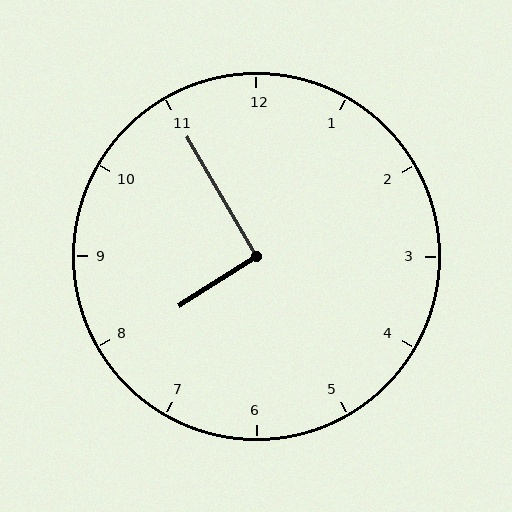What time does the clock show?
7:55.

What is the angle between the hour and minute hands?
Approximately 92 degrees.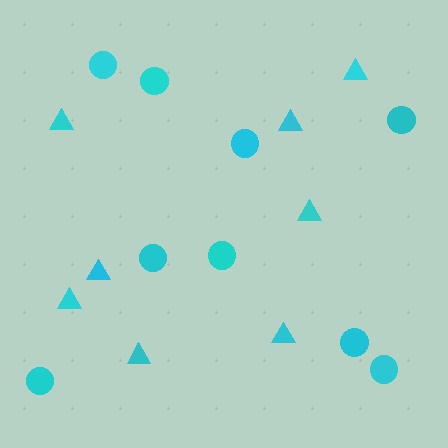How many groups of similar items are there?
There are 2 groups: one group of triangles (8) and one group of circles (9).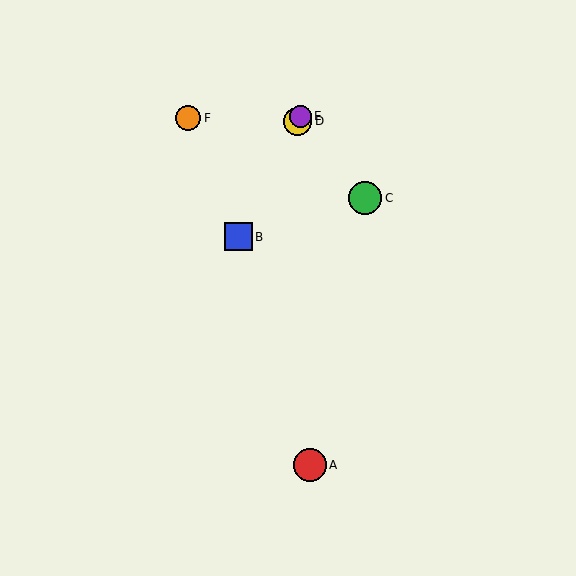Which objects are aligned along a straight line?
Objects B, D, E are aligned along a straight line.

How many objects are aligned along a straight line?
3 objects (B, D, E) are aligned along a straight line.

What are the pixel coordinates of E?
Object E is at (301, 116).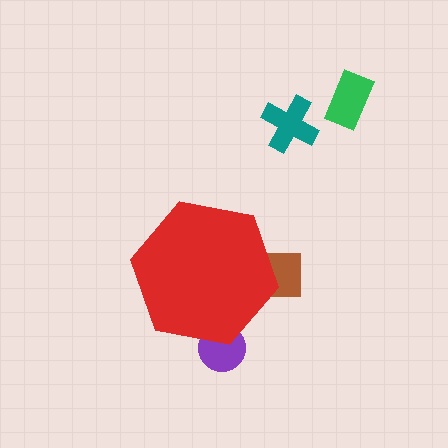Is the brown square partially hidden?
Yes, the brown square is partially hidden behind the red hexagon.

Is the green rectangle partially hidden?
No, the green rectangle is fully visible.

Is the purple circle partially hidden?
Yes, the purple circle is partially hidden behind the red hexagon.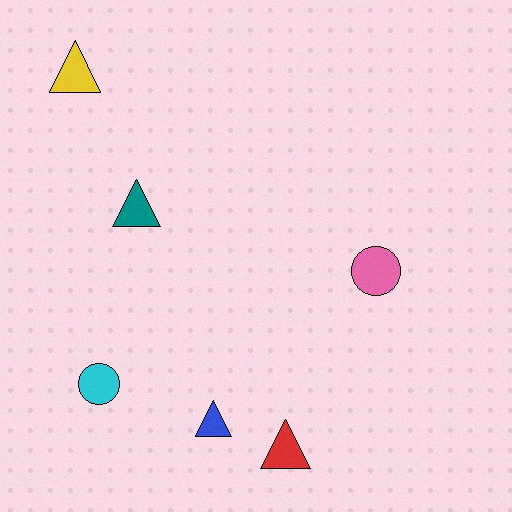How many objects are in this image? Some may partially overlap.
There are 6 objects.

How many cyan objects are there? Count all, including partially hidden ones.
There is 1 cyan object.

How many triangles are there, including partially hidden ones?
There are 4 triangles.